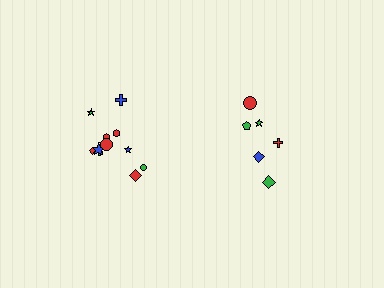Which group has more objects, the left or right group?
The left group.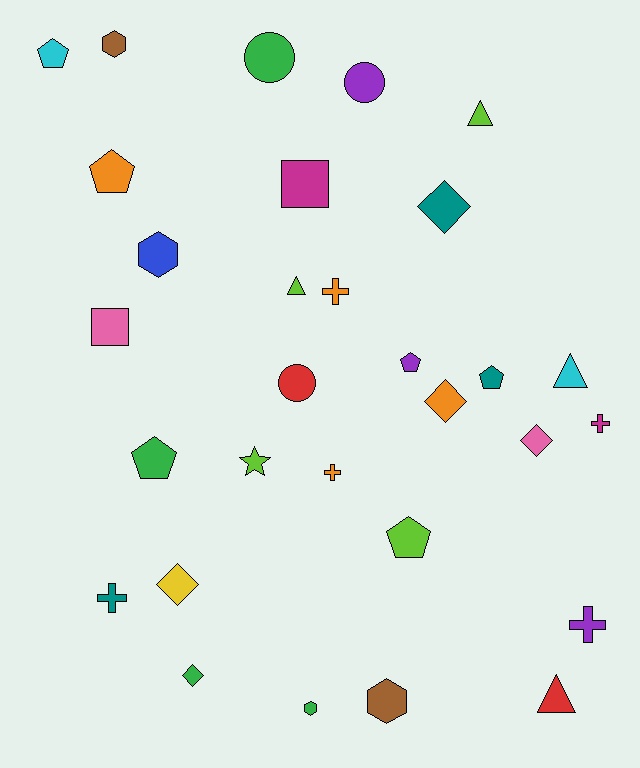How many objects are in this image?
There are 30 objects.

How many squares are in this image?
There are 2 squares.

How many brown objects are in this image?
There are 2 brown objects.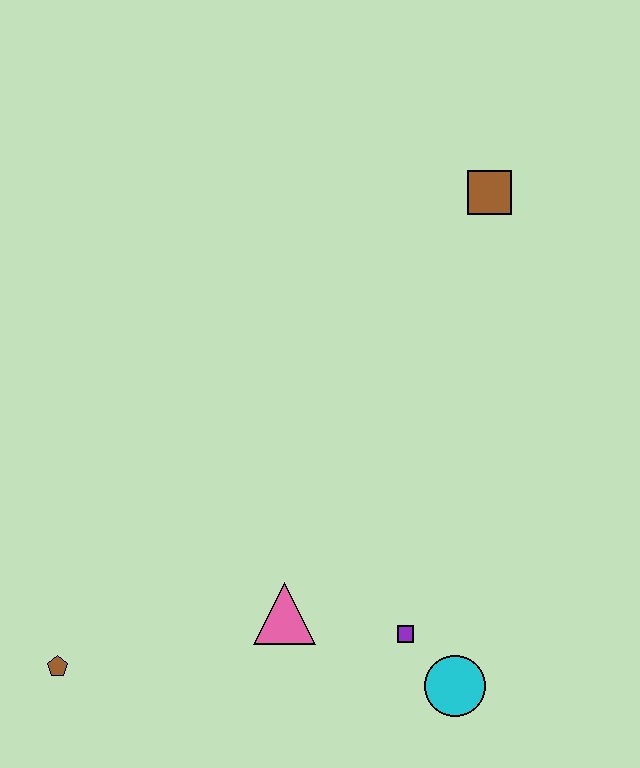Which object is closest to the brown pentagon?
The pink triangle is closest to the brown pentagon.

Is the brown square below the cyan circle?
No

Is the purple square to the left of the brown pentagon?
No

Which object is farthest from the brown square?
The brown pentagon is farthest from the brown square.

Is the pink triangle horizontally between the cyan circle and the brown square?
No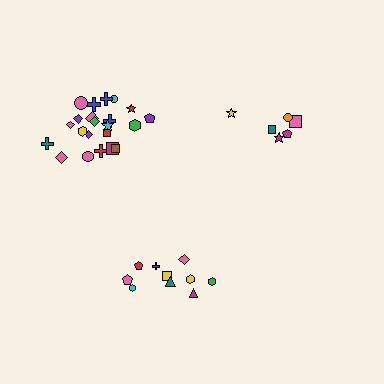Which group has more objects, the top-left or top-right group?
The top-left group.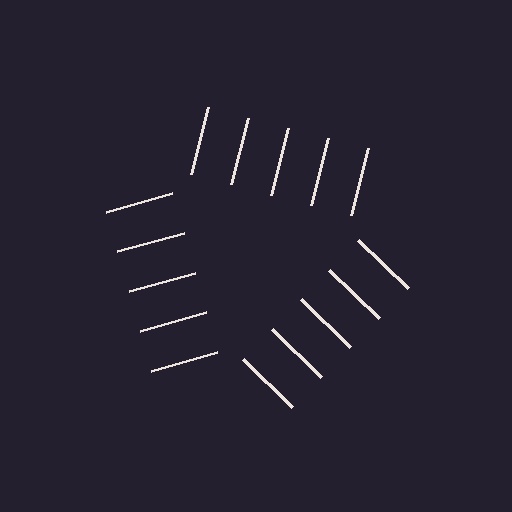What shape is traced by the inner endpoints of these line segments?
An illusory triangle — the line segments terminate on its edges but no continuous stroke is drawn.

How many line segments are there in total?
15 — 5 along each of the 3 edges.